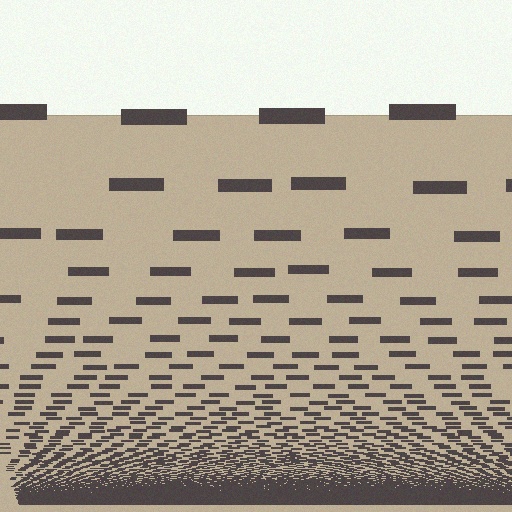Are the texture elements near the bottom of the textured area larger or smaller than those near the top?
Smaller. The gradient is inverted — elements near the bottom are smaller and denser.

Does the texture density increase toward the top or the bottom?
Density increases toward the bottom.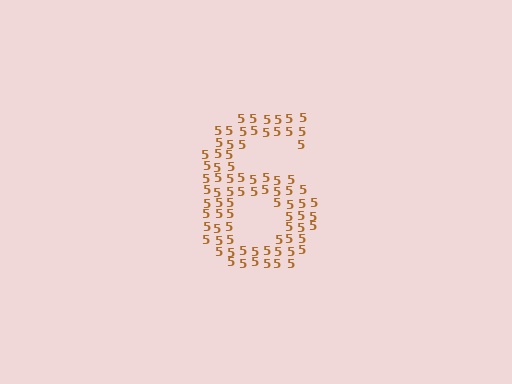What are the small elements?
The small elements are digit 5's.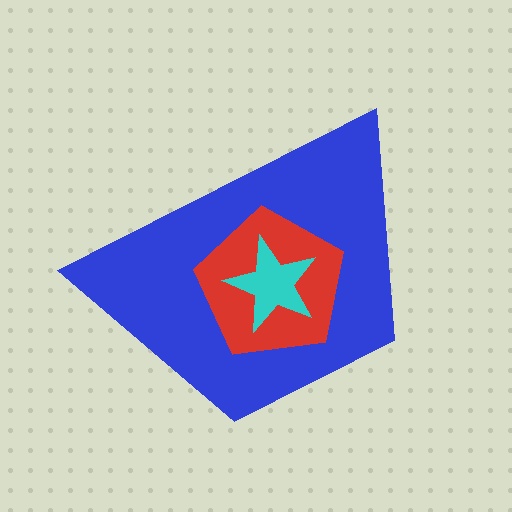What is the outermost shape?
The blue trapezoid.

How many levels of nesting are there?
3.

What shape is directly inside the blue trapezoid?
The red pentagon.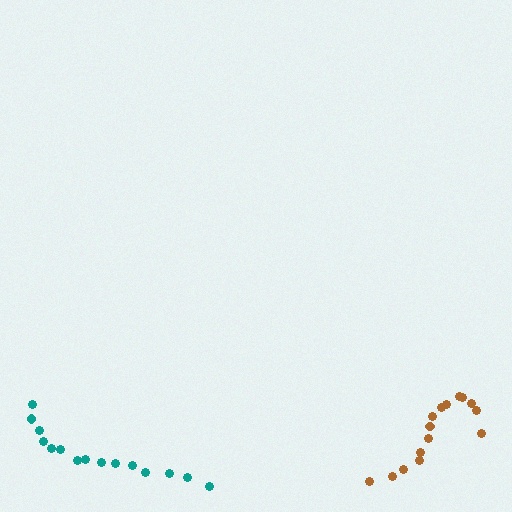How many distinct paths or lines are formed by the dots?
There are 2 distinct paths.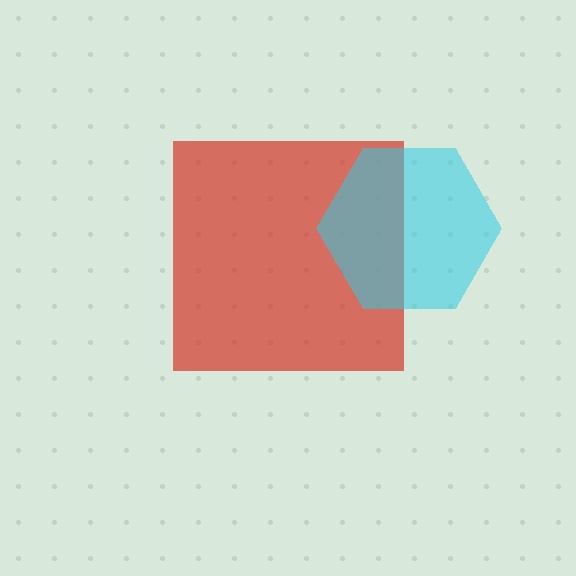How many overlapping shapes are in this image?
There are 2 overlapping shapes in the image.